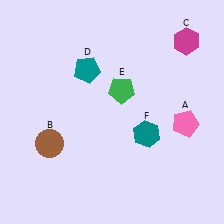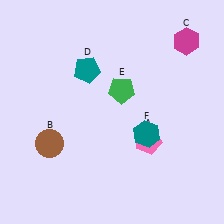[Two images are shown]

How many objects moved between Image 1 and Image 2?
1 object moved between the two images.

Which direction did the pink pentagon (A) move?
The pink pentagon (A) moved left.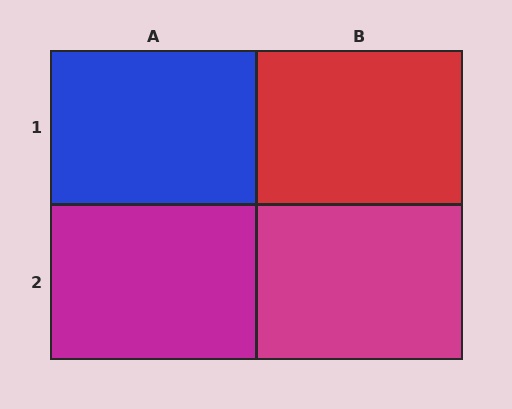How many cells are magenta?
2 cells are magenta.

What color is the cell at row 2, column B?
Magenta.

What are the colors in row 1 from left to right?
Blue, red.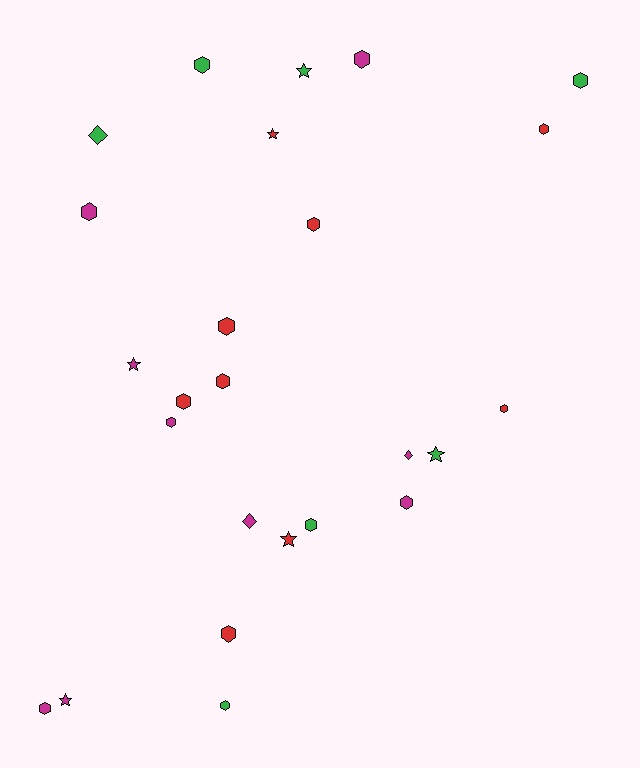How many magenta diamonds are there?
There are 2 magenta diamonds.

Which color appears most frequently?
Red, with 9 objects.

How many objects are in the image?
There are 25 objects.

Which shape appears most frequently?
Hexagon, with 16 objects.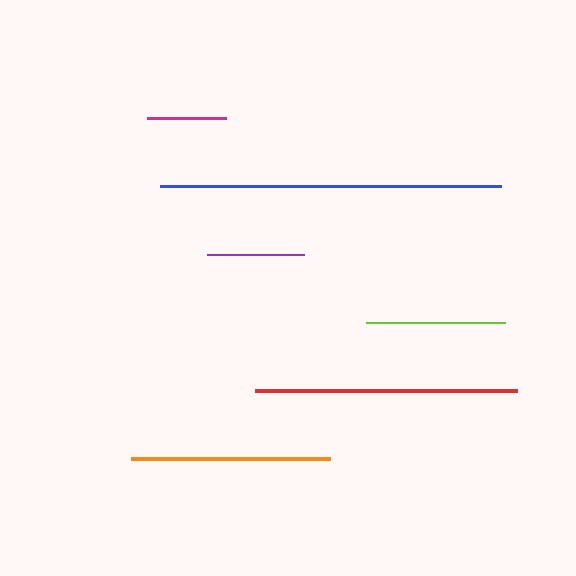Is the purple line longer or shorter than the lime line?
The lime line is longer than the purple line.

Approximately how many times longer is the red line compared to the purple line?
The red line is approximately 2.7 times the length of the purple line.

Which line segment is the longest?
The blue line is the longest at approximately 341 pixels.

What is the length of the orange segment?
The orange segment is approximately 198 pixels long.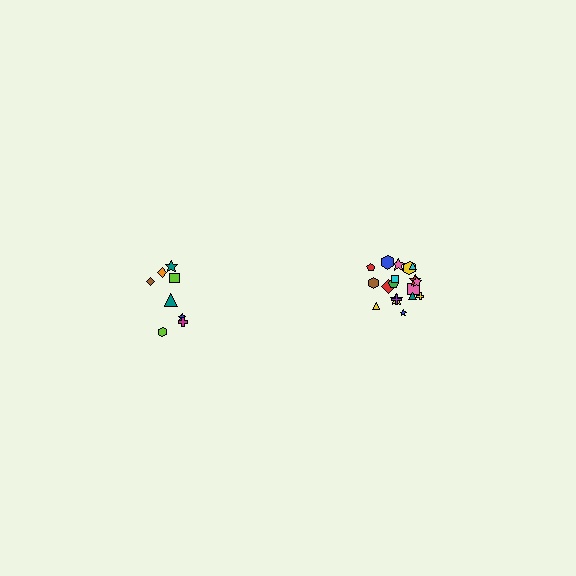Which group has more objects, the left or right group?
The right group.